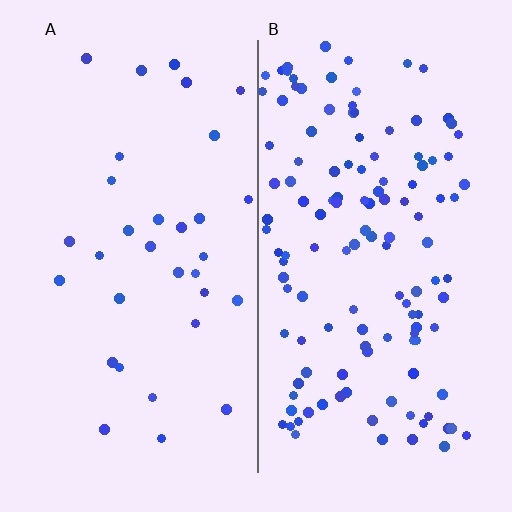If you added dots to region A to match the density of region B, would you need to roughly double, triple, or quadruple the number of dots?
Approximately quadruple.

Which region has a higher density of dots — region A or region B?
B (the right).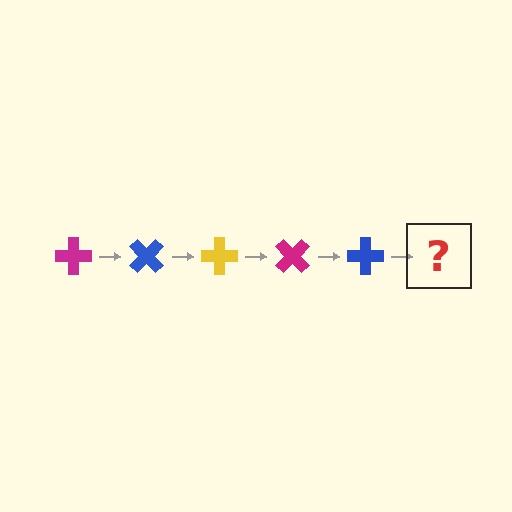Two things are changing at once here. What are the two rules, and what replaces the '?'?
The two rules are that it rotates 45 degrees each step and the color cycles through magenta, blue, and yellow. The '?' should be a yellow cross, rotated 225 degrees from the start.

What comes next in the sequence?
The next element should be a yellow cross, rotated 225 degrees from the start.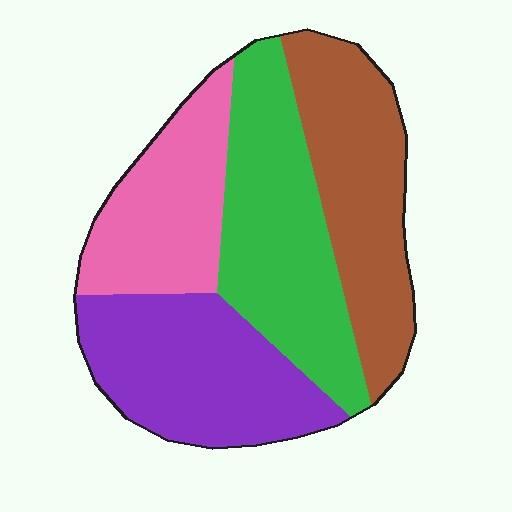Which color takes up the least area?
Pink, at roughly 20%.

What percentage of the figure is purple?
Purple takes up about one quarter (1/4) of the figure.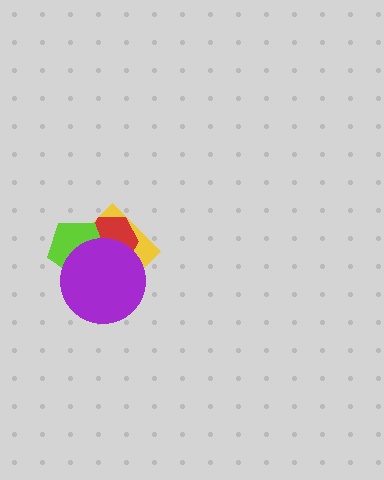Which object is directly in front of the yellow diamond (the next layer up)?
The red hexagon is directly in front of the yellow diamond.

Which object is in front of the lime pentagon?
The purple circle is in front of the lime pentagon.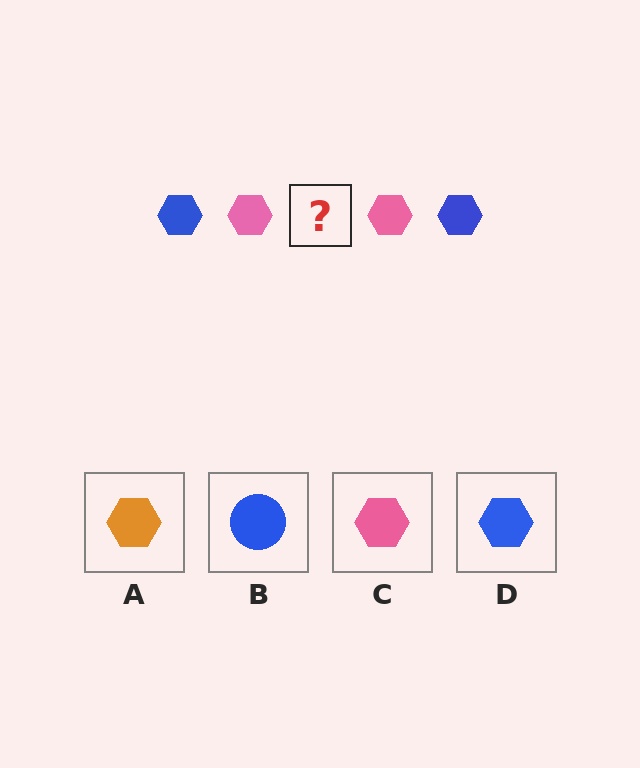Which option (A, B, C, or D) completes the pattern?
D.